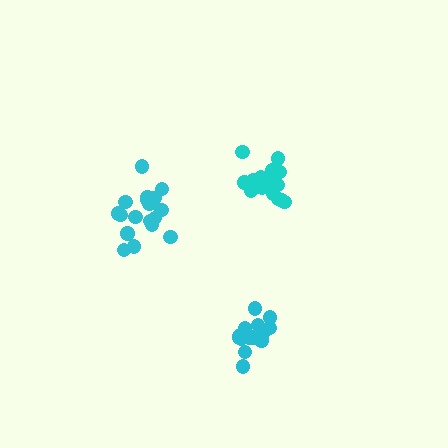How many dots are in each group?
Group 1: 15 dots, Group 2: 18 dots, Group 3: 19 dots (52 total).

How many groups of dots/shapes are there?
There are 3 groups.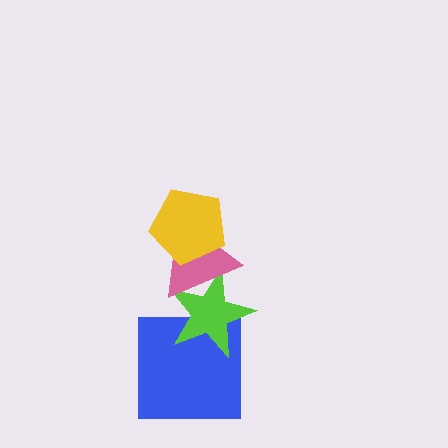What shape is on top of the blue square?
The lime star is on top of the blue square.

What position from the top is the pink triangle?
The pink triangle is 2nd from the top.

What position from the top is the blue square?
The blue square is 4th from the top.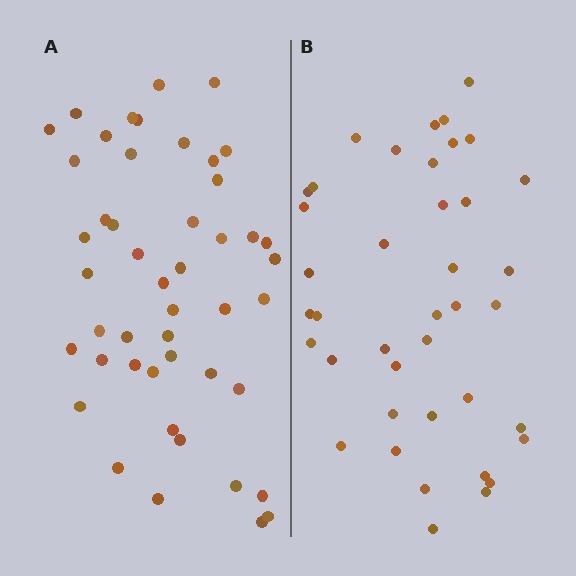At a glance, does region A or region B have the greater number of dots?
Region A (the left region) has more dots.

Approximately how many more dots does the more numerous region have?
Region A has roughly 8 or so more dots than region B.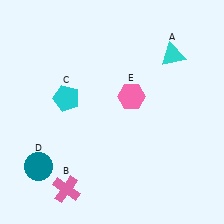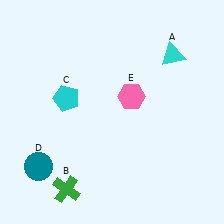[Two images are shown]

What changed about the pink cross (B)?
In Image 1, B is pink. In Image 2, it changed to green.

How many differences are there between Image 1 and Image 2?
There is 1 difference between the two images.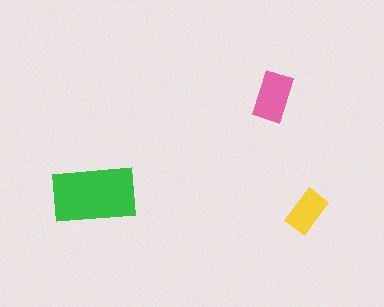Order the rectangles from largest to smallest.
the green one, the pink one, the yellow one.